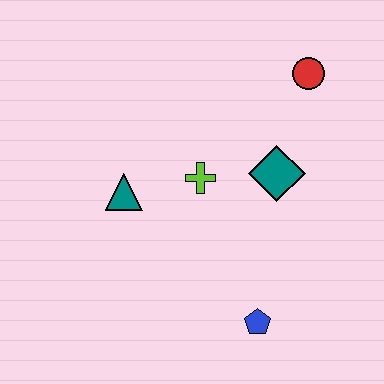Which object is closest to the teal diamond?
The lime cross is closest to the teal diamond.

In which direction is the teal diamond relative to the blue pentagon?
The teal diamond is above the blue pentagon.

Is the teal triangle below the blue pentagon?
No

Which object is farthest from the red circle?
The blue pentagon is farthest from the red circle.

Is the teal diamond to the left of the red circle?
Yes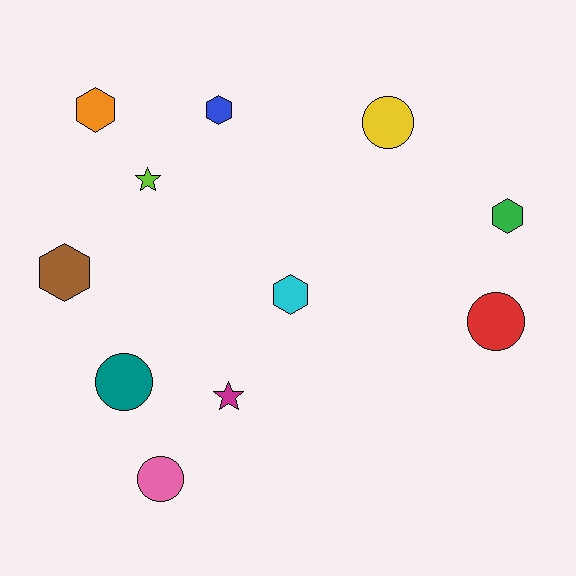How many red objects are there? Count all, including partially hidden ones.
There is 1 red object.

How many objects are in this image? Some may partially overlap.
There are 11 objects.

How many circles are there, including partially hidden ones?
There are 4 circles.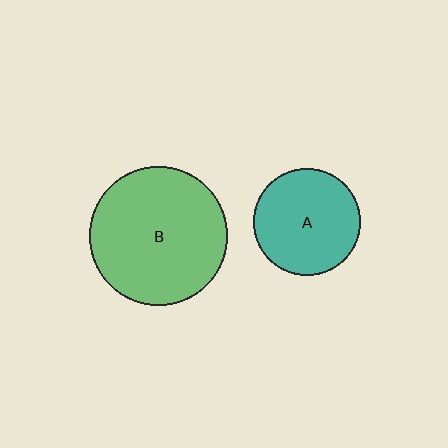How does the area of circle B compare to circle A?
Approximately 1.7 times.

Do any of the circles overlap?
No, none of the circles overlap.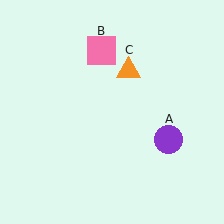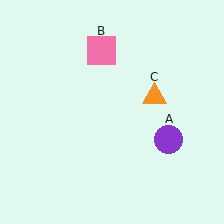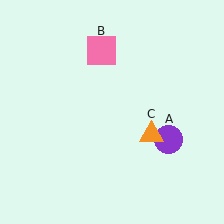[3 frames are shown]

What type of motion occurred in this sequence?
The orange triangle (object C) rotated clockwise around the center of the scene.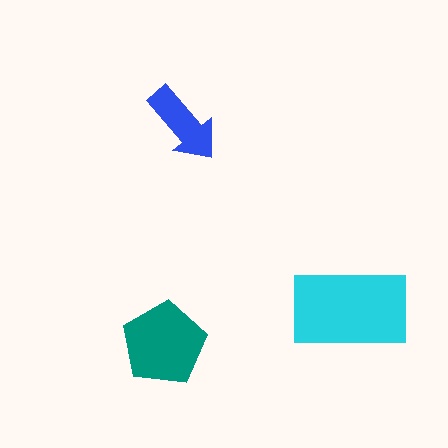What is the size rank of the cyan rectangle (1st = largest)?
1st.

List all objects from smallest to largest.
The blue arrow, the teal pentagon, the cyan rectangle.